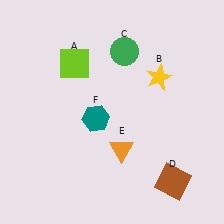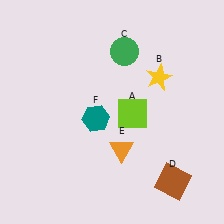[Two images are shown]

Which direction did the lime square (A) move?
The lime square (A) moved right.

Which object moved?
The lime square (A) moved right.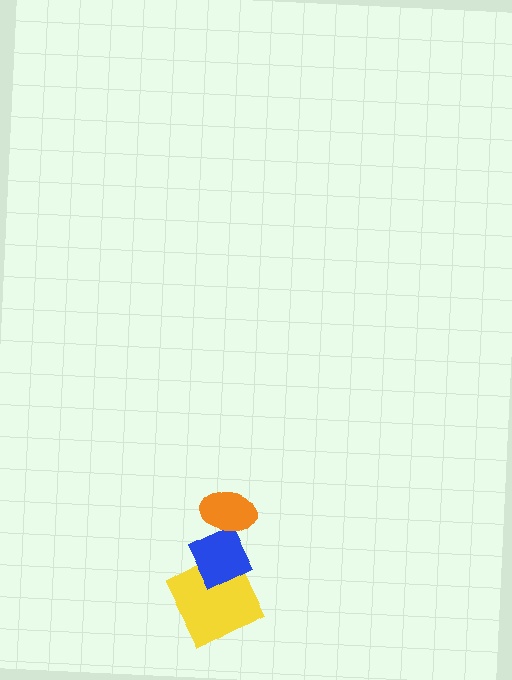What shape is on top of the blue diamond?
The orange ellipse is on top of the blue diamond.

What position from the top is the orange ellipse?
The orange ellipse is 1st from the top.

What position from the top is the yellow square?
The yellow square is 3rd from the top.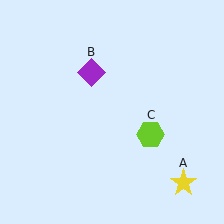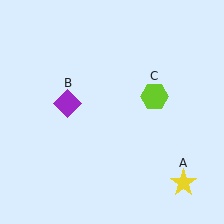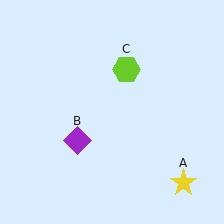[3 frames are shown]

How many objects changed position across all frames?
2 objects changed position: purple diamond (object B), lime hexagon (object C).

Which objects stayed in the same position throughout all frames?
Yellow star (object A) remained stationary.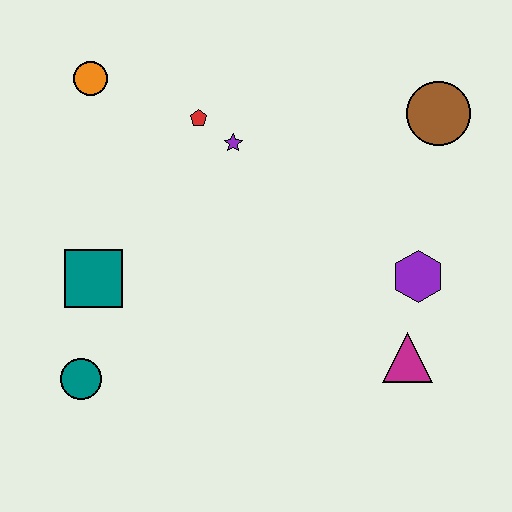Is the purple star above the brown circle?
No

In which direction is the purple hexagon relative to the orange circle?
The purple hexagon is to the right of the orange circle.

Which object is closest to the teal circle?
The teal square is closest to the teal circle.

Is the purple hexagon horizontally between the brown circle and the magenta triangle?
Yes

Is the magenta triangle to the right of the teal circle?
Yes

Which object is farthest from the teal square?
The brown circle is farthest from the teal square.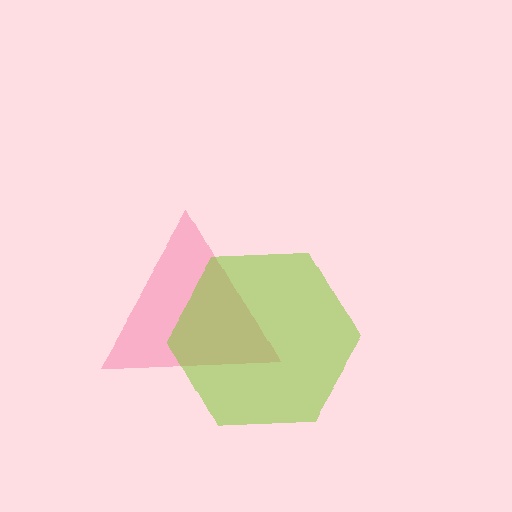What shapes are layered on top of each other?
The layered shapes are: a pink triangle, a lime hexagon.